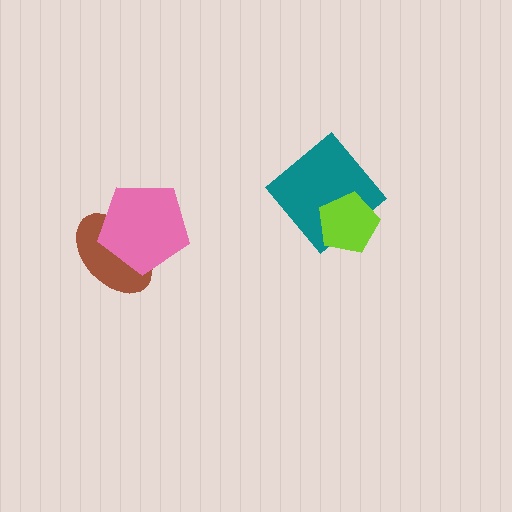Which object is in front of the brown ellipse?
The pink pentagon is in front of the brown ellipse.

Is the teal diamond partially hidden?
Yes, it is partially covered by another shape.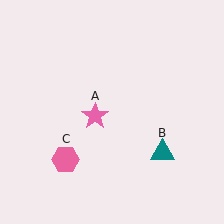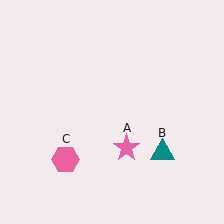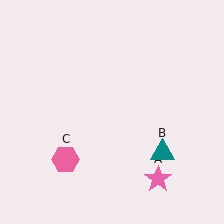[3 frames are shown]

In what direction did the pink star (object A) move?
The pink star (object A) moved down and to the right.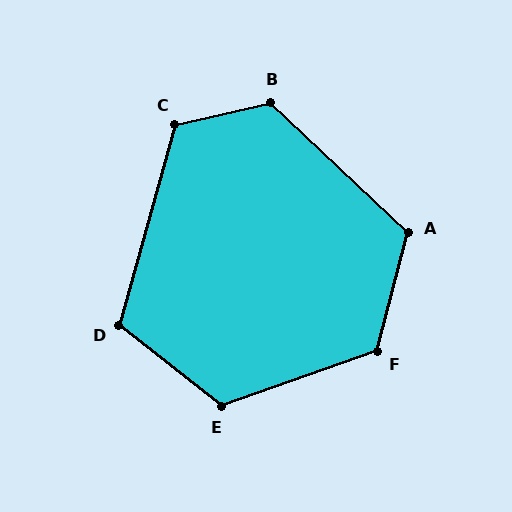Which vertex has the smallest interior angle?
D, at approximately 112 degrees.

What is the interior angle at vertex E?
Approximately 122 degrees (obtuse).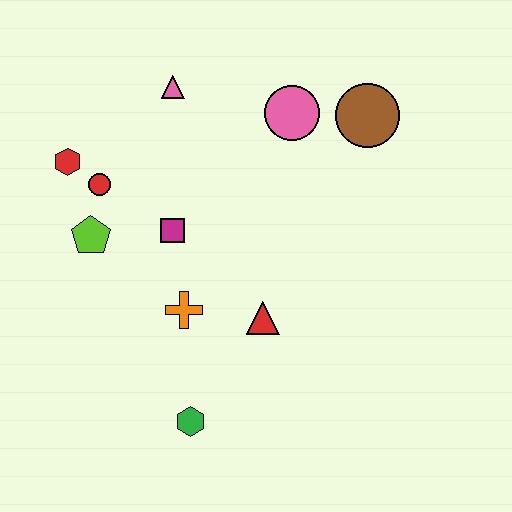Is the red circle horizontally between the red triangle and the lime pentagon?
Yes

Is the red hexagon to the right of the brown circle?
No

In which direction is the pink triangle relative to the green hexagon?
The pink triangle is above the green hexagon.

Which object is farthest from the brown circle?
The green hexagon is farthest from the brown circle.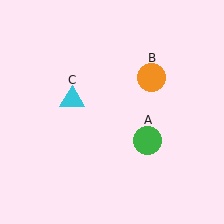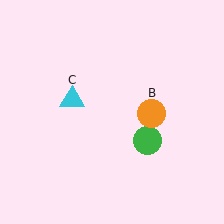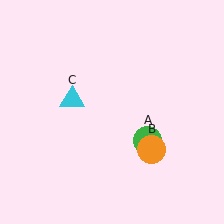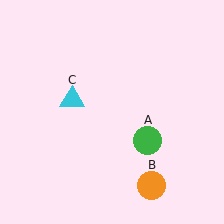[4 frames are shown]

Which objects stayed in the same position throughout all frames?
Green circle (object A) and cyan triangle (object C) remained stationary.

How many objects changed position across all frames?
1 object changed position: orange circle (object B).